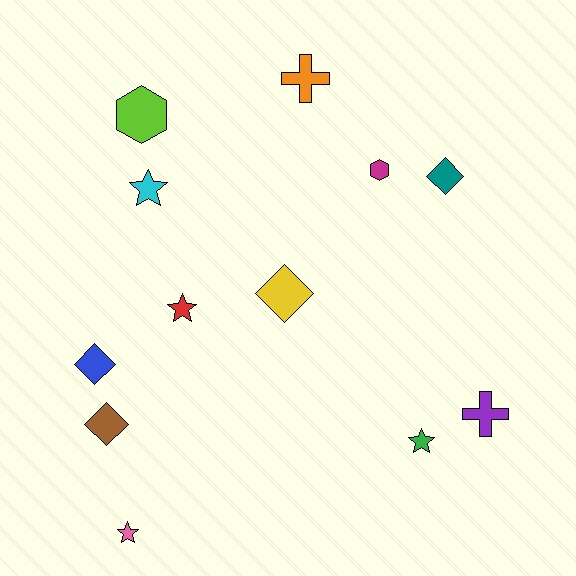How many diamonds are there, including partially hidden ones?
There are 4 diamonds.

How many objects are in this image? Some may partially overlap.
There are 12 objects.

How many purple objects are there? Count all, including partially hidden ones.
There is 1 purple object.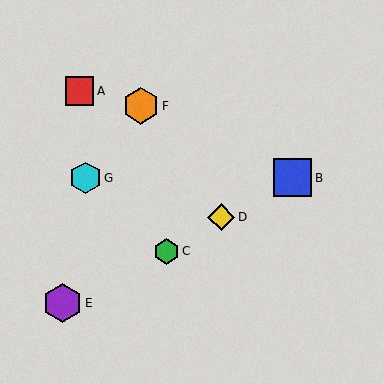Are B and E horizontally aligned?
No, B is at y≈178 and E is at y≈303.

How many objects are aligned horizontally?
2 objects (B, G) are aligned horizontally.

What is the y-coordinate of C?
Object C is at y≈251.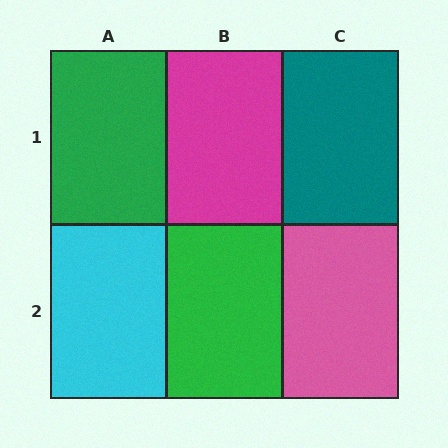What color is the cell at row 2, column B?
Green.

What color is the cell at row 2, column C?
Pink.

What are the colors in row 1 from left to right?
Green, magenta, teal.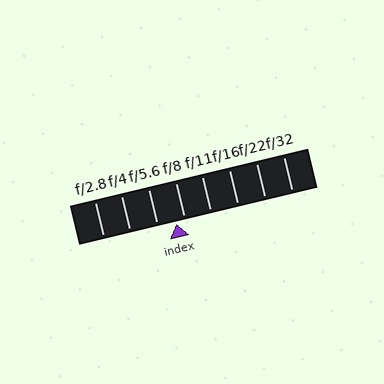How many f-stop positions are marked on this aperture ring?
There are 8 f-stop positions marked.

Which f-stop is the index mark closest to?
The index mark is closest to f/8.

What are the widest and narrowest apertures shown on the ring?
The widest aperture shown is f/2.8 and the narrowest is f/32.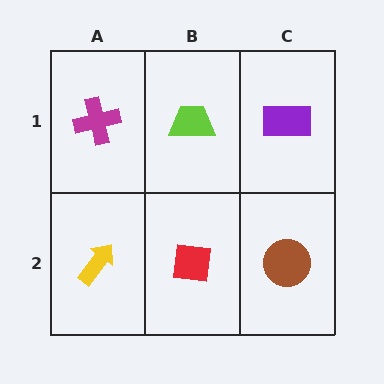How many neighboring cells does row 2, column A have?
2.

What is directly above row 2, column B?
A lime trapezoid.